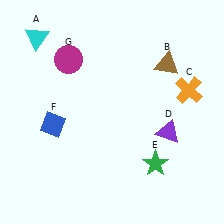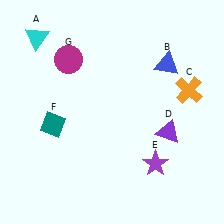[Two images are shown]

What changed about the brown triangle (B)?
In Image 1, B is brown. In Image 2, it changed to blue.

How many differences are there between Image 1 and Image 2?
There are 3 differences between the two images.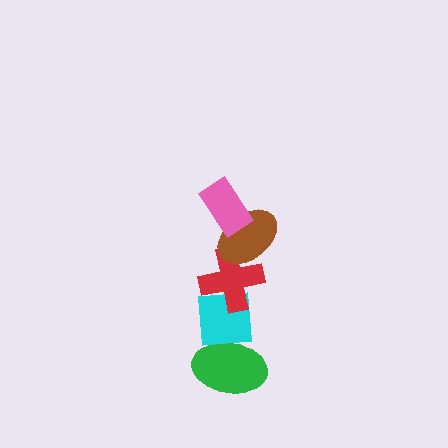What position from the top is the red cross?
The red cross is 3rd from the top.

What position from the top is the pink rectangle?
The pink rectangle is 1st from the top.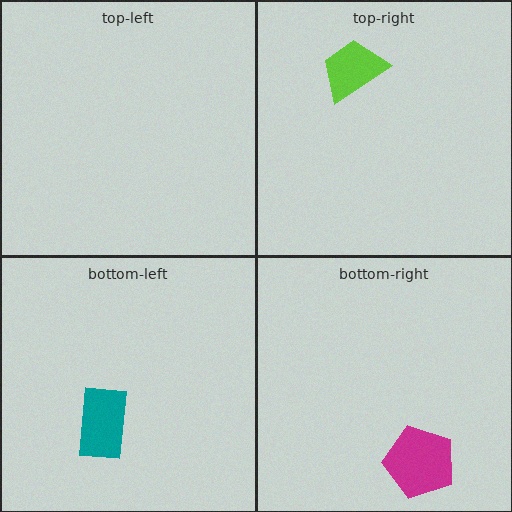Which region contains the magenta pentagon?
The bottom-right region.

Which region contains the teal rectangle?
The bottom-left region.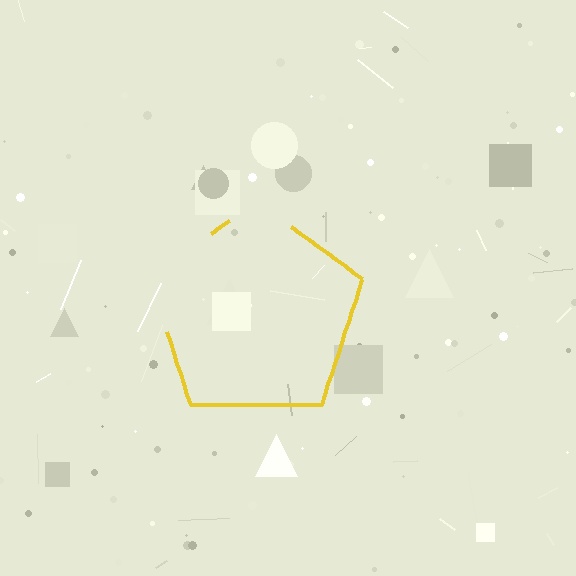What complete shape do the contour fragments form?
The contour fragments form a pentagon.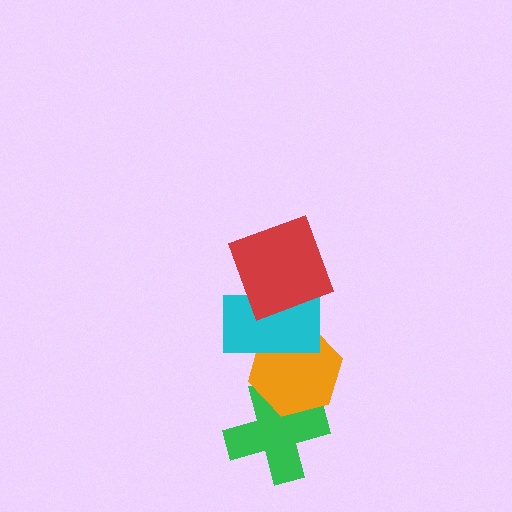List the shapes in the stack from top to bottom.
From top to bottom: the red square, the cyan rectangle, the orange hexagon, the green cross.